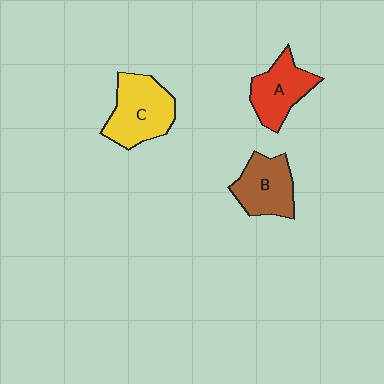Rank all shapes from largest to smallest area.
From largest to smallest: C (yellow), B (brown), A (red).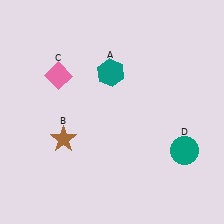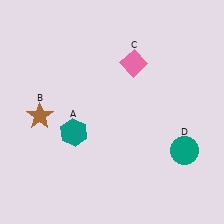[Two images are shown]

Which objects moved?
The objects that moved are: the teal hexagon (A), the brown star (B), the pink diamond (C).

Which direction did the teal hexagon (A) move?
The teal hexagon (A) moved down.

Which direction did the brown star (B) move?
The brown star (B) moved left.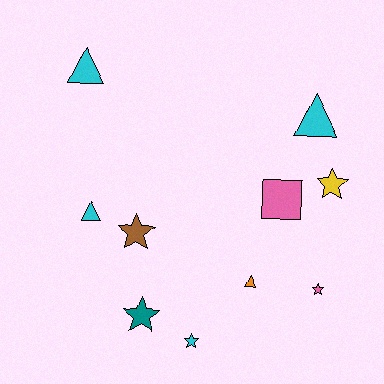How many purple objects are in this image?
There are no purple objects.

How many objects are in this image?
There are 10 objects.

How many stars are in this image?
There are 5 stars.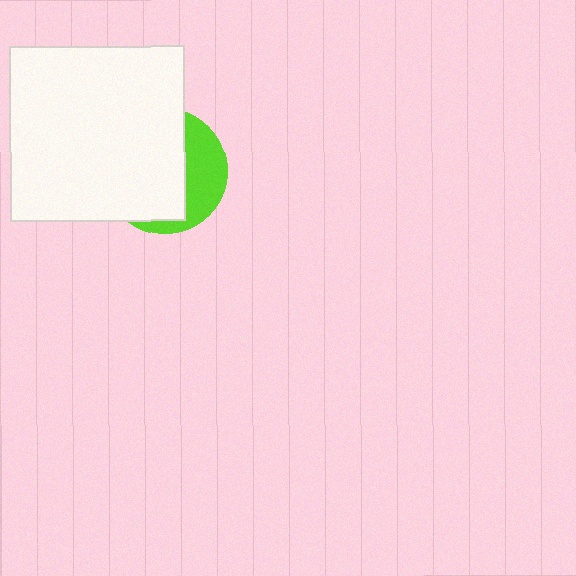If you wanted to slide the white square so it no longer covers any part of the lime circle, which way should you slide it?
Slide it left — that is the most direct way to separate the two shapes.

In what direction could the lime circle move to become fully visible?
The lime circle could move right. That would shift it out from behind the white square entirely.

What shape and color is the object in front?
The object in front is a white square.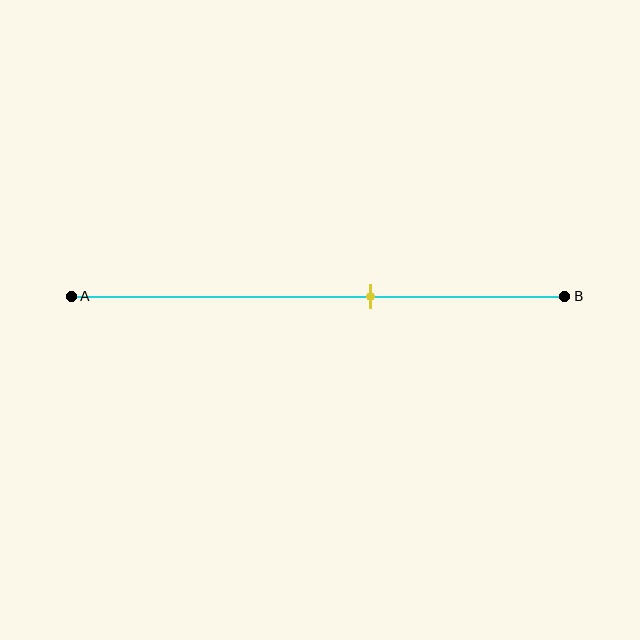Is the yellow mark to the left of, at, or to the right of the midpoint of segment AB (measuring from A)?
The yellow mark is to the right of the midpoint of segment AB.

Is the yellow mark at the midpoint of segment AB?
No, the mark is at about 60% from A, not at the 50% midpoint.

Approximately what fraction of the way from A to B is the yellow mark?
The yellow mark is approximately 60% of the way from A to B.